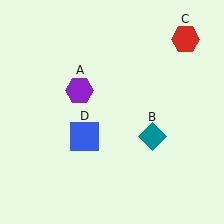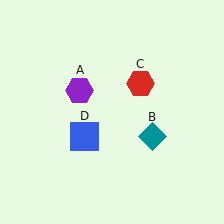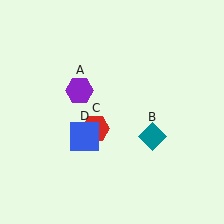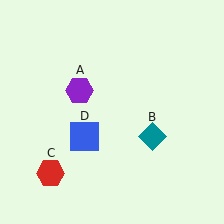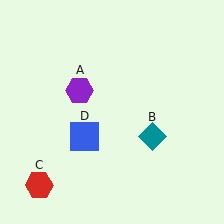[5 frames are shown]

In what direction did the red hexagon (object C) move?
The red hexagon (object C) moved down and to the left.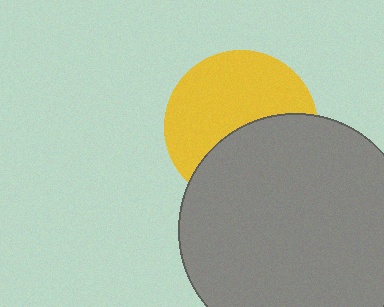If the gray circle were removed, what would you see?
You would see the complete yellow circle.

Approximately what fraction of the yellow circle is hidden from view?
Roughly 43% of the yellow circle is hidden behind the gray circle.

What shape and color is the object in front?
The object in front is a gray circle.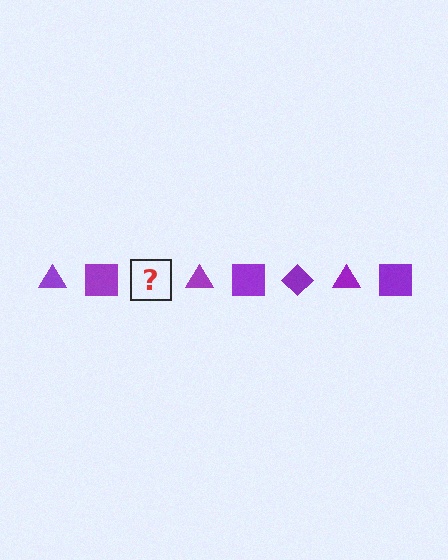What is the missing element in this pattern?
The missing element is a purple diamond.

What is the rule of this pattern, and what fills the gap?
The rule is that the pattern cycles through triangle, square, diamond shapes in purple. The gap should be filled with a purple diamond.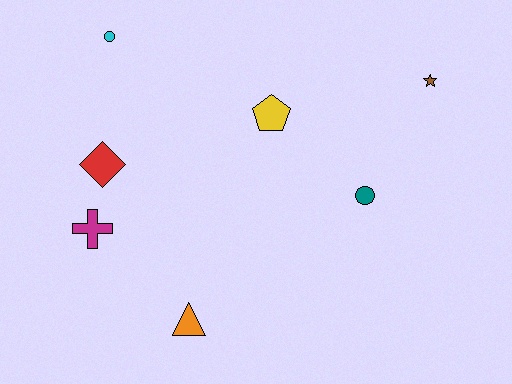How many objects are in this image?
There are 7 objects.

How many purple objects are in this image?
There are no purple objects.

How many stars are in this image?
There is 1 star.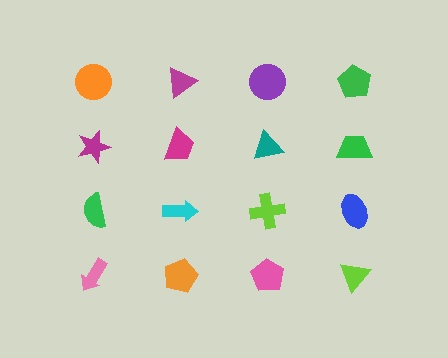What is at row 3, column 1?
A green semicircle.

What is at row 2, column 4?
A green trapezoid.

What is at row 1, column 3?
A purple circle.